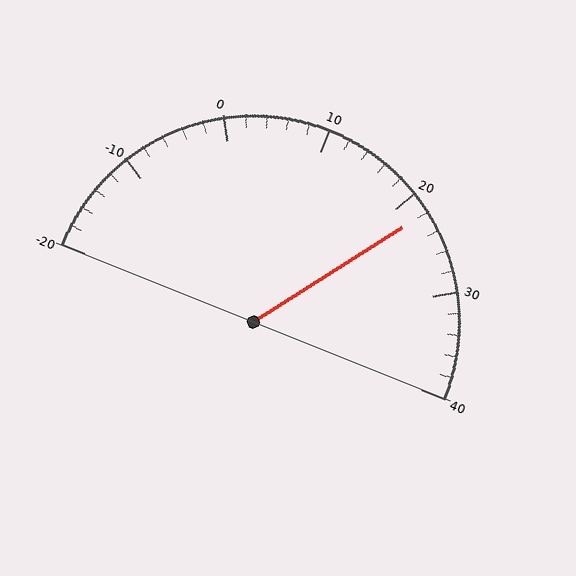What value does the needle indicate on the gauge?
The needle indicates approximately 22.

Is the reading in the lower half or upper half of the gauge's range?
The reading is in the upper half of the range (-20 to 40).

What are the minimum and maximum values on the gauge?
The gauge ranges from -20 to 40.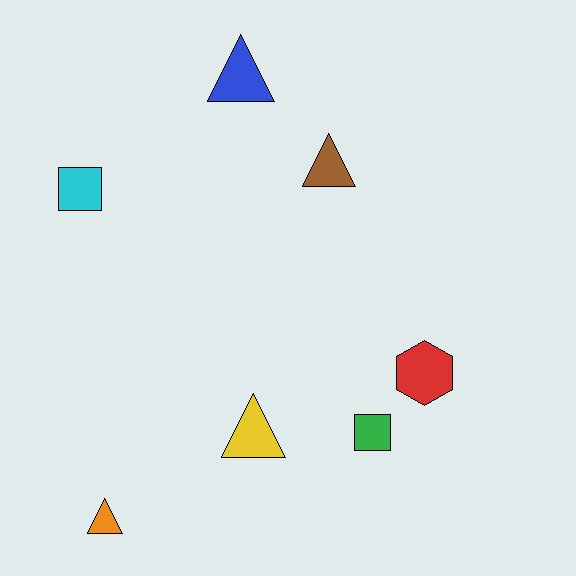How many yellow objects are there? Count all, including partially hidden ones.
There is 1 yellow object.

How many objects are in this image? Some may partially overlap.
There are 7 objects.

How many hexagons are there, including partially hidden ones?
There is 1 hexagon.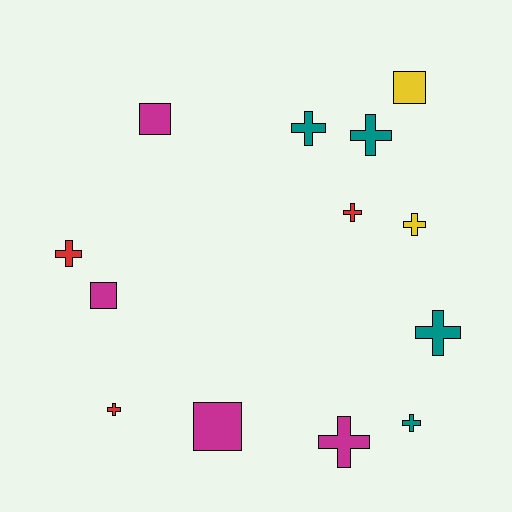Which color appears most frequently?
Teal, with 4 objects.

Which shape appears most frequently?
Cross, with 9 objects.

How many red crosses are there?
There are 3 red crosses.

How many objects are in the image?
There are 13 objects.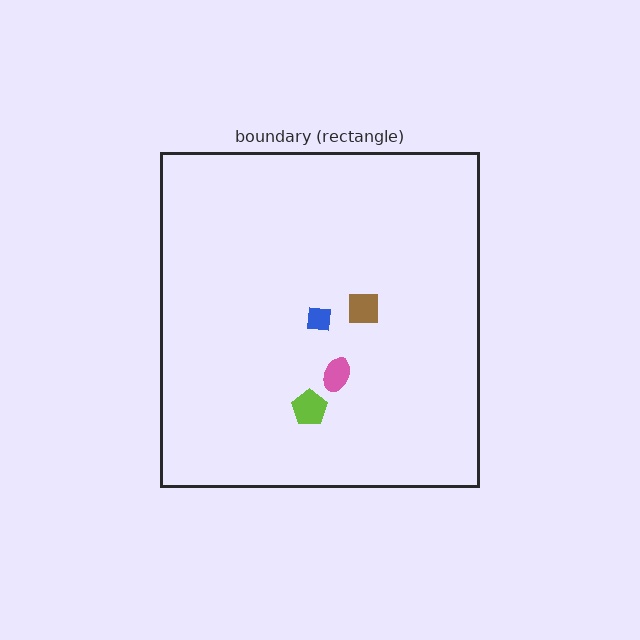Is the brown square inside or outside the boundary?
Inside.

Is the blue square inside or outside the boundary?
Inside.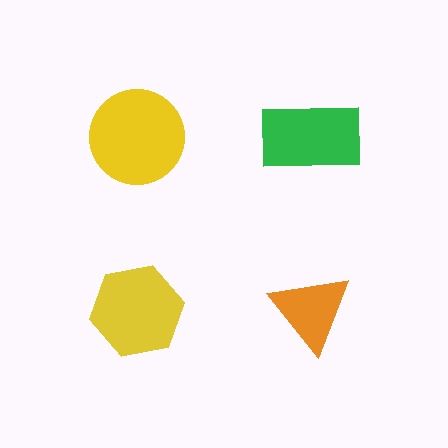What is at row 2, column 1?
A yellow hexagon.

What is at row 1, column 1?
A yellow circle.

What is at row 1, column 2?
A green rectangle.